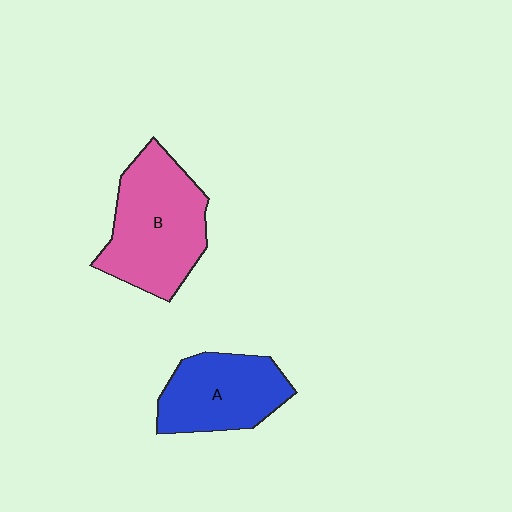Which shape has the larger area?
Shape B (pink).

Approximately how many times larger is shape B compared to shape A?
Approximately 1.3 times.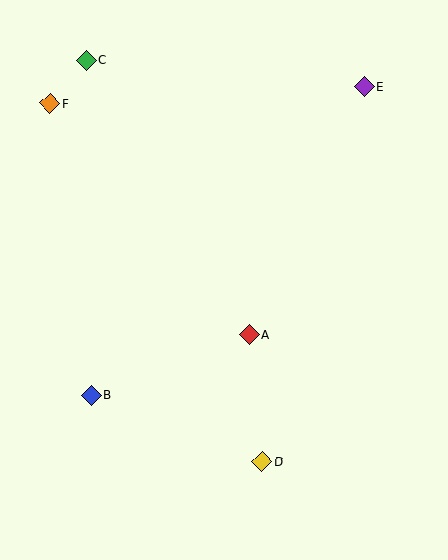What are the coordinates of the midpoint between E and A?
The midpoint between E and A is at (306, 211).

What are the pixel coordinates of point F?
Point F is at (50, 103).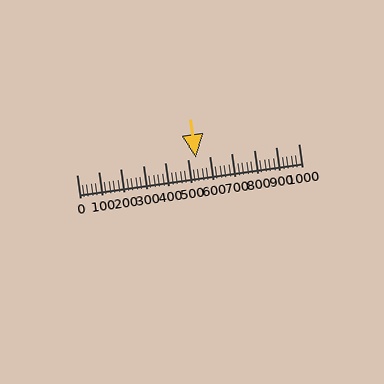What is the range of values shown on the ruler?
The ruler shows values from 0 to 1000.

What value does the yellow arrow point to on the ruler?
The yellow arrow points to approximately 540.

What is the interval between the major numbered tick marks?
The major tick marks are spaced 100 units apart.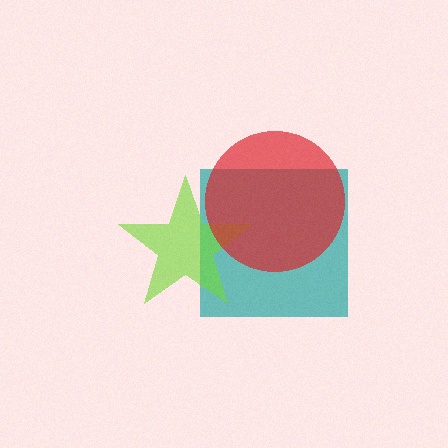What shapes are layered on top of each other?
The layered shapes are: a teal square, a lime star, a red circle.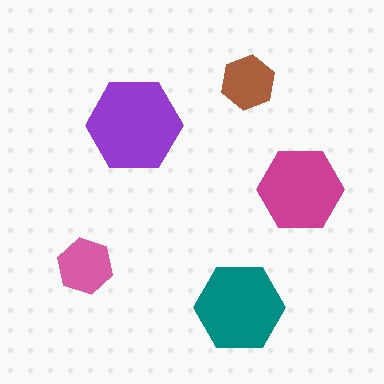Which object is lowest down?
The teal hexagon is bottommost.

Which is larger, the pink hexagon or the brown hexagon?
The pink one.